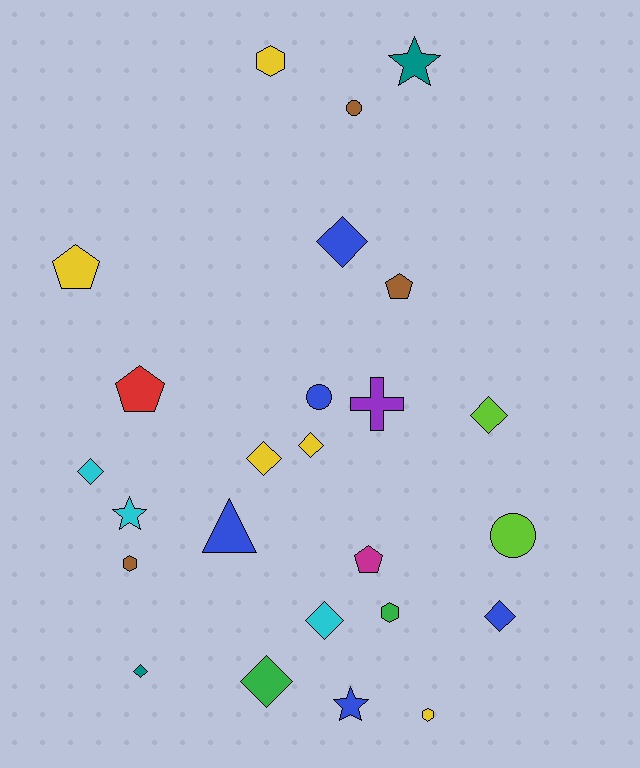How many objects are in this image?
There are 25 objects.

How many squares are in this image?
There are no squares.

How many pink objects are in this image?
There are no pink objects.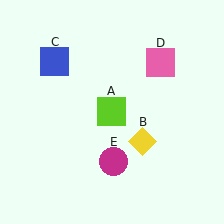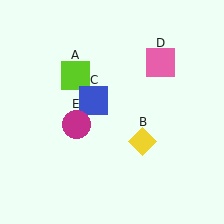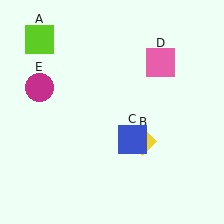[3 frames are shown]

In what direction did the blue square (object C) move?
The blue square (object C) moved down and to the right.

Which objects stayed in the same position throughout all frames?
Yellow diamond (object B) and pink square (object D) remained stationary.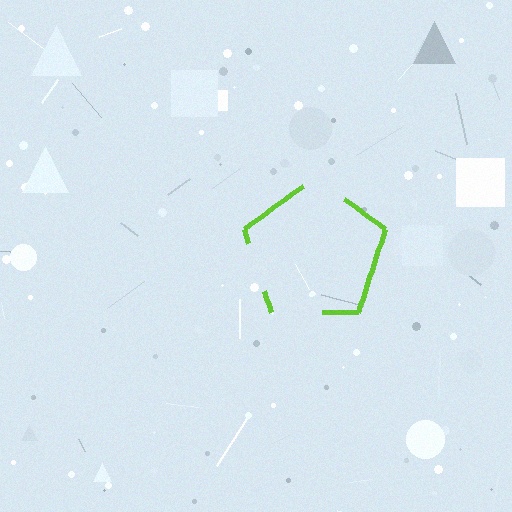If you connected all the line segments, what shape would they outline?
They would outline a pentagon.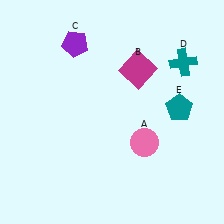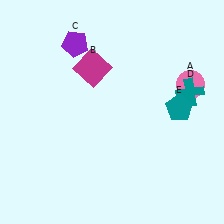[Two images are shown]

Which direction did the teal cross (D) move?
The teal cross (D) moved down.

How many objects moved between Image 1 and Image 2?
3 objects moved between the two images.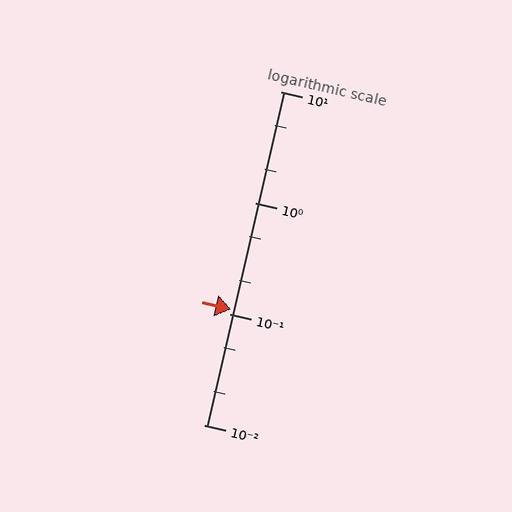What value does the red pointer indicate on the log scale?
The pointer indicates approximately 0.11.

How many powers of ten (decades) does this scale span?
The scale spans 3 decades, from 0.01 to 10.